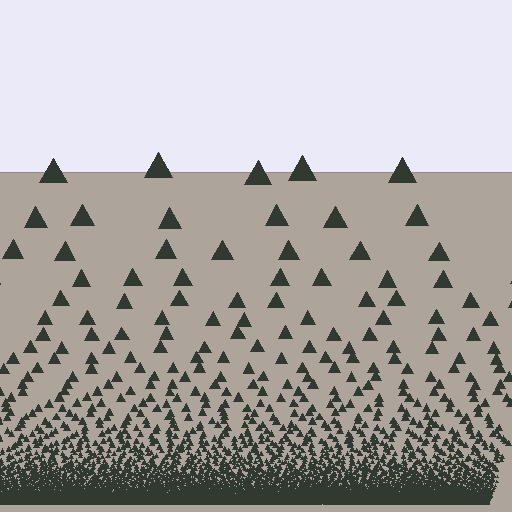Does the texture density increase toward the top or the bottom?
Density increases toward the bottom.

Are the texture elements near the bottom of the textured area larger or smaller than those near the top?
Smaller. The gradient is inverted — elements near the bottom are smaller and denser.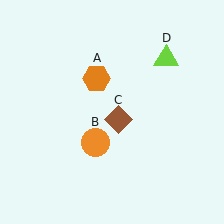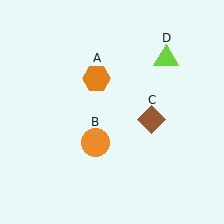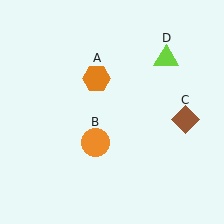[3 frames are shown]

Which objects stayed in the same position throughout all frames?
Orange hexagon (object A) and orange circle (object B) and lime triangle (object D) remained stationary.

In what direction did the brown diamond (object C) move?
The brown diamond (object C) moved right.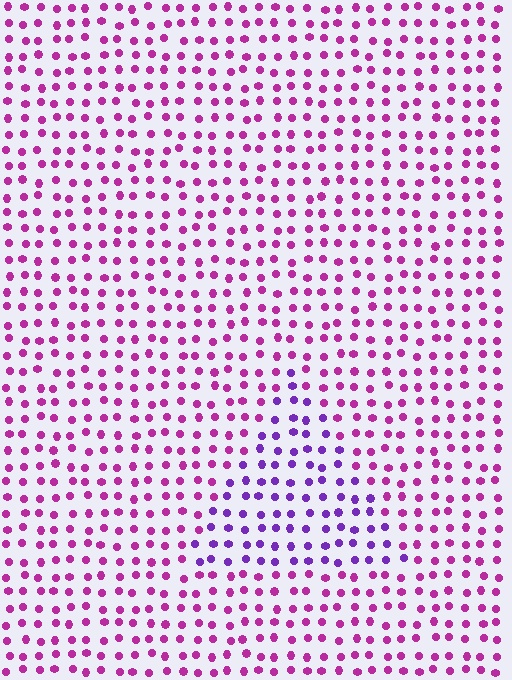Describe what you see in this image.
The image is filled with small magenta elements in a uniform arrangement. A triangle-shaped region is visible where the elements are tinted to a slightly different hue, forming a subtle color boundary.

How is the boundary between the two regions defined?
The boundary is defined purely by a slight shift in hue (about 39 degrees). Spacing, size, and orientation are identical on both sides.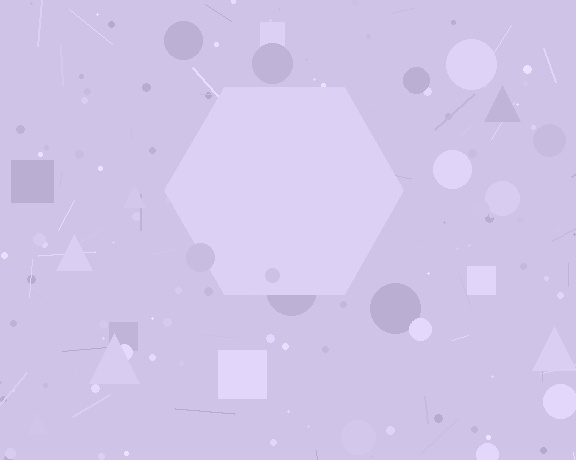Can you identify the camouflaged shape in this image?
The camouflaged shape is a hexagon.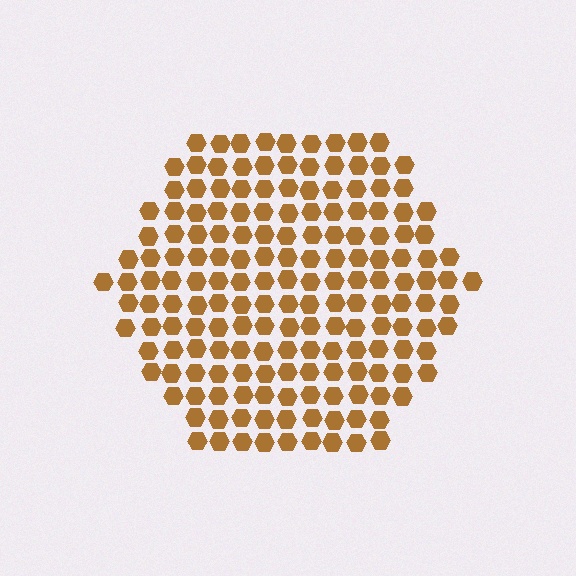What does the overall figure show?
The overall figure shows a hexagon.